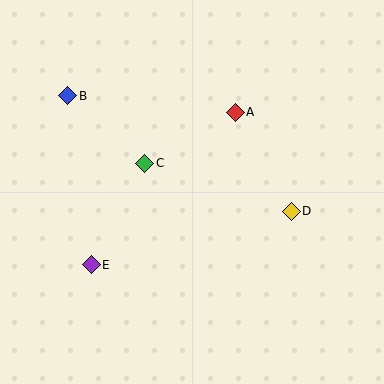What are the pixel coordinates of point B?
Point B is at (68, 96).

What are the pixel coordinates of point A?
Point A is at (235, 112).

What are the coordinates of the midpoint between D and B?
The midpoint between D and B is at (179, 154).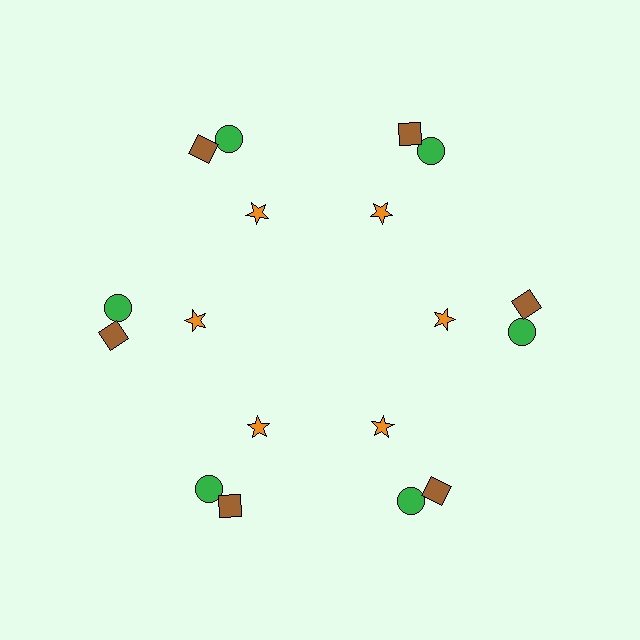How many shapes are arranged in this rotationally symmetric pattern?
There are 18 shapes, arranged in 6 groups of 3.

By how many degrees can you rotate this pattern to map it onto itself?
The pattern maps onto itself every 60 degrees of rotation.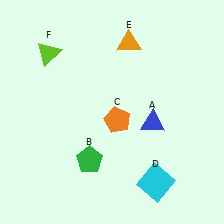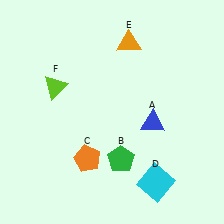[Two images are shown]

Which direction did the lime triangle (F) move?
The lime triangle (F) moved down.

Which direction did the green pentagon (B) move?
The green pentagon (B) moved right.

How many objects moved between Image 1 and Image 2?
3 objects moved between the two images.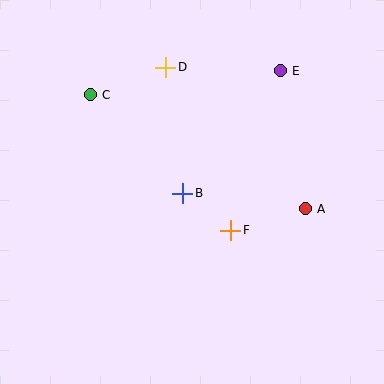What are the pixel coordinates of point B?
Point B is at (183, 193).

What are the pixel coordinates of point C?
Point C is at (90, 95).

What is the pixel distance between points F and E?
The distance between F and E is 167 pixels.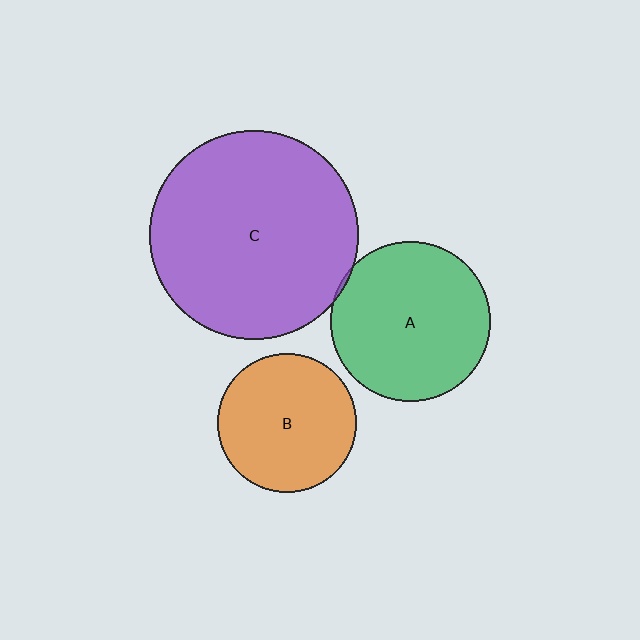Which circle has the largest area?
Circle C (purple).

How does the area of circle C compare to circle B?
Approximately 2.2 times.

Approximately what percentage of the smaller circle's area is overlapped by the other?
Approximately 5%.